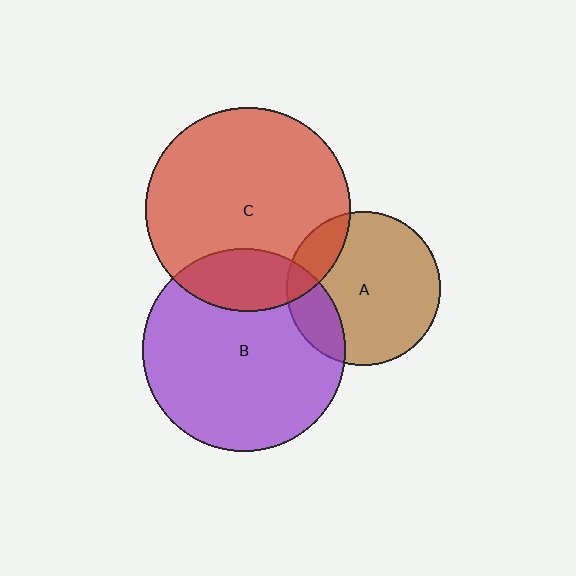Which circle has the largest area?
Circle C (red).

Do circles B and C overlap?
Yes.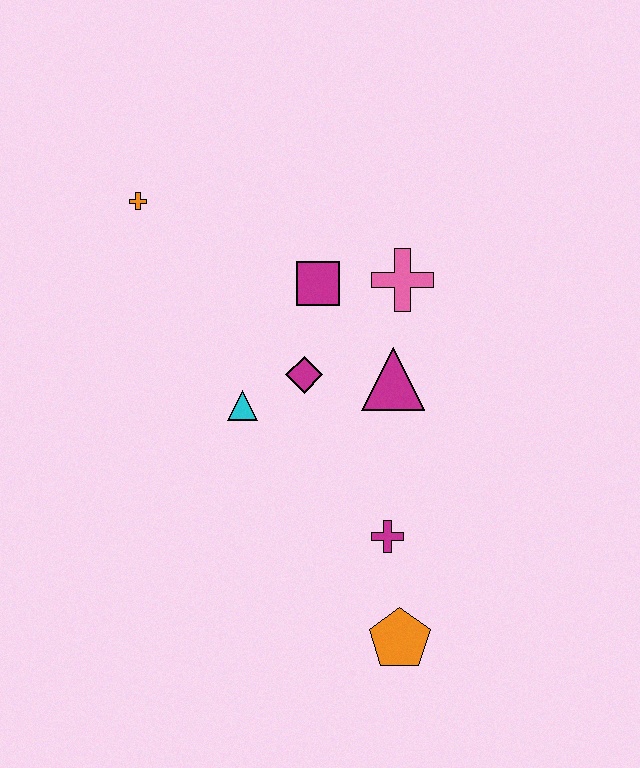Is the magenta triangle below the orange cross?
Yes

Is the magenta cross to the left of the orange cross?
No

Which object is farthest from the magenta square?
The orange pentagon is farthest from the magenta square.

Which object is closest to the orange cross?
The magenta square is closest to the orange cross.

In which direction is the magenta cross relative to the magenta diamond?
The magenta cross is below the magenta diamond.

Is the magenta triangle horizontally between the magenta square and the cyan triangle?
No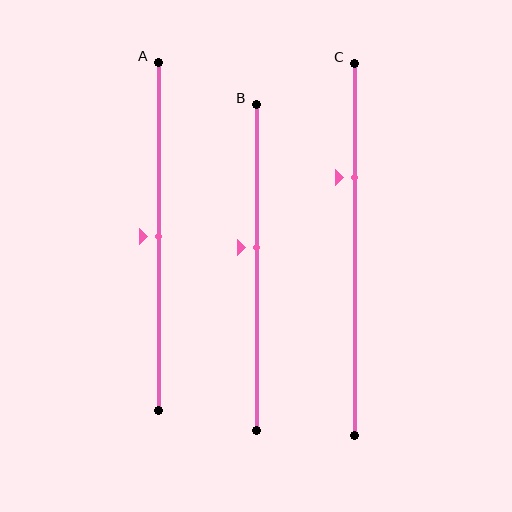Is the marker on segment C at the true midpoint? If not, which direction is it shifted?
No, the marker on segment C is shifted upward by about 19% of the segment length.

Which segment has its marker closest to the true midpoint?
Segment A has its marker closest to the true midpoint.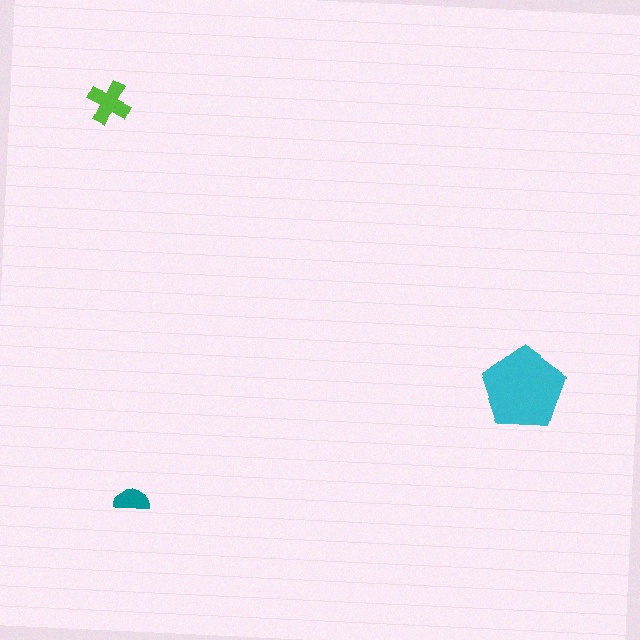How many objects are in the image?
There are 3 objects in the image.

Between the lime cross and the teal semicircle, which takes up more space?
The lime cross.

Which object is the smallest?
The teal semicircle.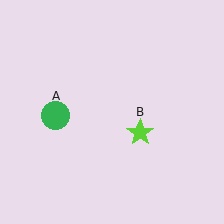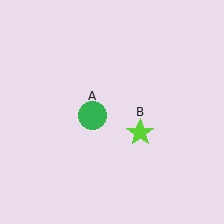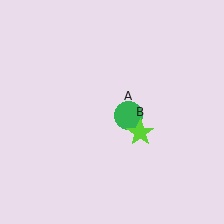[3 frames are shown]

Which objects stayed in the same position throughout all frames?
Lime star (object B) remained stationary.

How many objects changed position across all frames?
1 object changed position: green circle (object A).